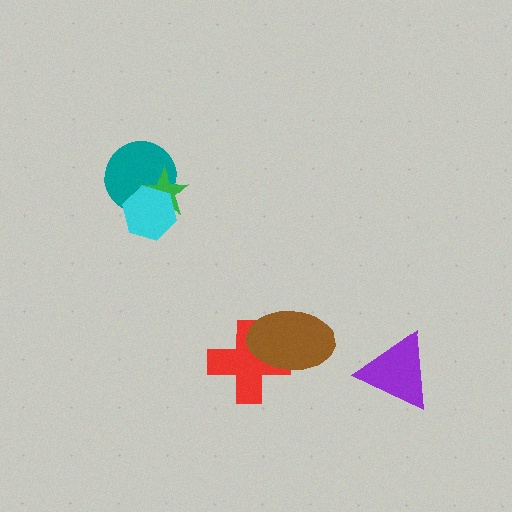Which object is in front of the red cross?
The brown ellipse is in front of the red cross.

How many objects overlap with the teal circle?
2 objects overlap with the teal circle.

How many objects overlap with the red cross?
1 object overlaps with the red cross.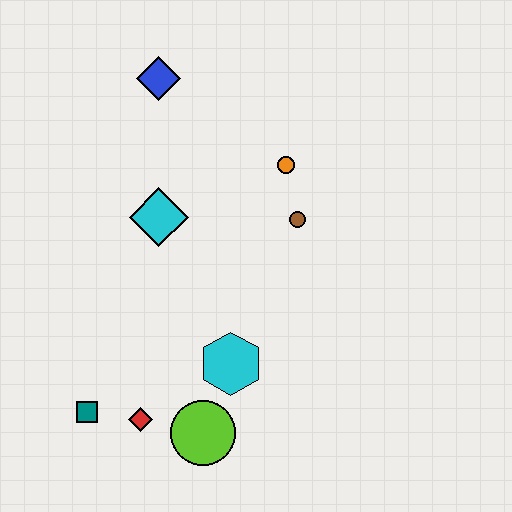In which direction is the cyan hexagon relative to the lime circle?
The cyan hexagon is above the lime circle.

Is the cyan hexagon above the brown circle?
No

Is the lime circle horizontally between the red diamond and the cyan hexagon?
Yes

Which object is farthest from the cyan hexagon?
The blue diamond is farthest from the cyan hexagon.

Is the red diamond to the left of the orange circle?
Yes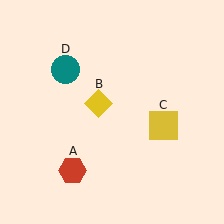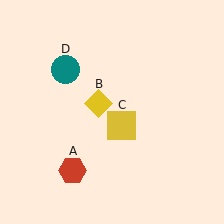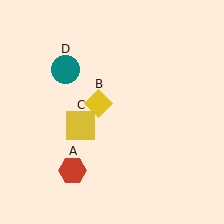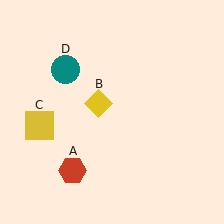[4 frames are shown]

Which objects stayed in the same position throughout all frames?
Red hexagon (object A) and yellow diamond (object B) and teal circle (object D) remained stationary.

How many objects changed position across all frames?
1 object changed position: yellow square (object C).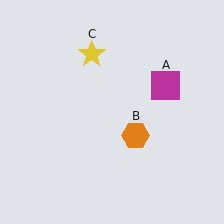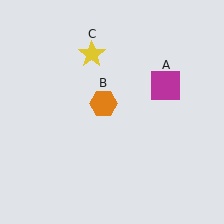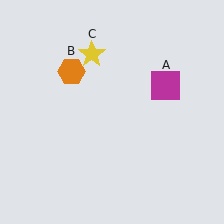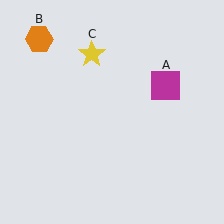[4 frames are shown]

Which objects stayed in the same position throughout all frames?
Magenta square (object A) and yellow star (object C) remained stationary.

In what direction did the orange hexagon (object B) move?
The orange hexagon (object B) moved up and to the left.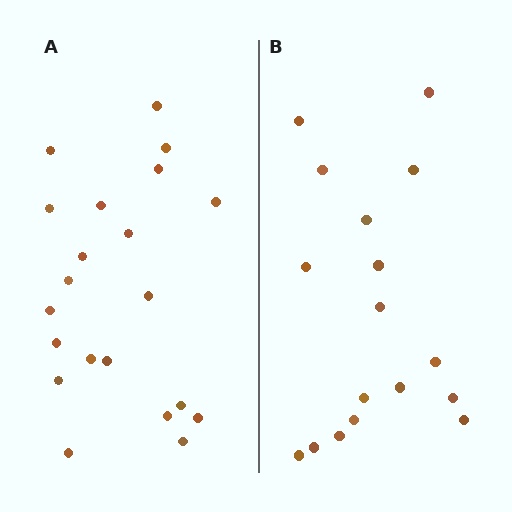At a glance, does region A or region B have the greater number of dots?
Region A (the left region) has more dots.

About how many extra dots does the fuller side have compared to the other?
Region A has about 4 more dots than region B.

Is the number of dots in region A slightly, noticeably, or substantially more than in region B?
Region A has only slightly more — the two regions are fairly close. The ratio is roughly 1.2 to 1.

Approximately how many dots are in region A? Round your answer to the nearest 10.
About 20 dots. (The exact count is 21, which rounds to 20.)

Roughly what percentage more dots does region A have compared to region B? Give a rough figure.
About 25% more.